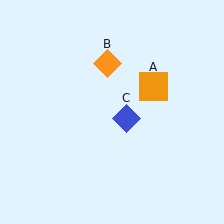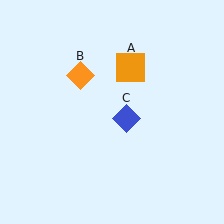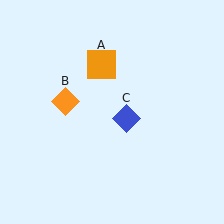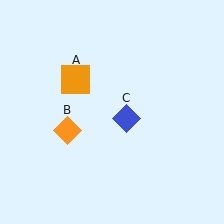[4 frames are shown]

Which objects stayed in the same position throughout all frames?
Blue diamond (object C) remained stationary.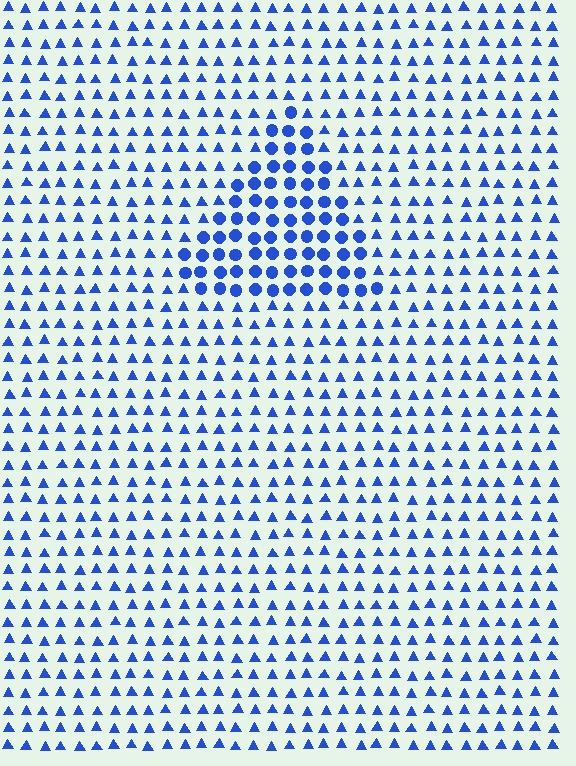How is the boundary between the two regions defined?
The boundary is defined by a change in element shape: circles inside vs. triangles outside. All elements share the same color and spacing.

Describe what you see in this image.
The image is filled with small blue elements arranged in a uniform grid. A triangle-shaped region contains circles, while the surrounding area contains triangles. The boundary is defined purely by the change in element shape.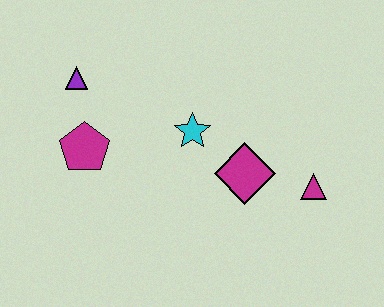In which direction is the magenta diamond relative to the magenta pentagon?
The magenta diamond is to the right of the magenta pentagon.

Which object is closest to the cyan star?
The magenta diamond is closest to the cyan star.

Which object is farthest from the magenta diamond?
The purple triangle is farthest from the magenta diamond.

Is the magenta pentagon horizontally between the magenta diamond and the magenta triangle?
No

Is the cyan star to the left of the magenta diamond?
Yes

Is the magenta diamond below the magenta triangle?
No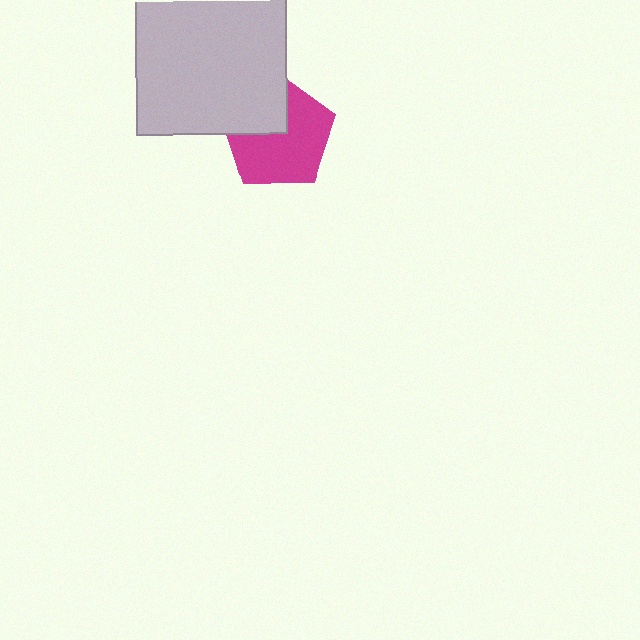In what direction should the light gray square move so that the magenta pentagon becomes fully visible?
The light gray square should move toward the upper-left. That is the shortest direction to clear the overlap and leave the magenta pentagon fully visible.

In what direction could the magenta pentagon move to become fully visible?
The magenta pentagon could move toward the lower-right. That would shift it out from behind the light gray square entirely.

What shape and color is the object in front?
The object in front is a light gray square.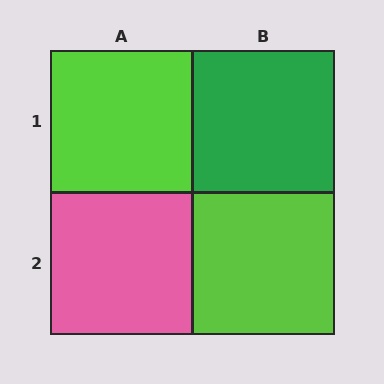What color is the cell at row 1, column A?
Lime.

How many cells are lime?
2 cells are lime.